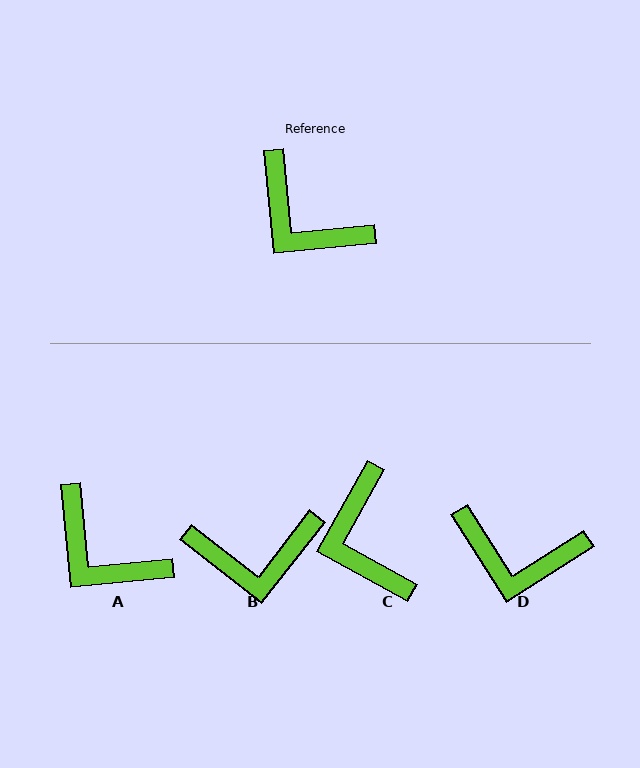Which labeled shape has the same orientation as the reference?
A.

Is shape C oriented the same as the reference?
No, it is off by about 34 degrees.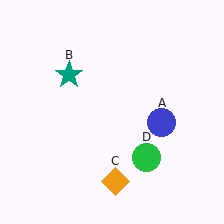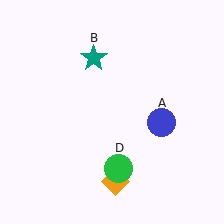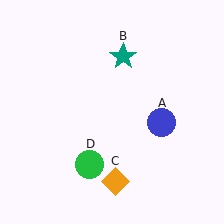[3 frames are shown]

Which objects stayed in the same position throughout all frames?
Blue circle (object A) and orange diamond (object C) remained stationary.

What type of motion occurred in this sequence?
The teal star (object B), green circle (object D) rotated clockwise around the center of the scene.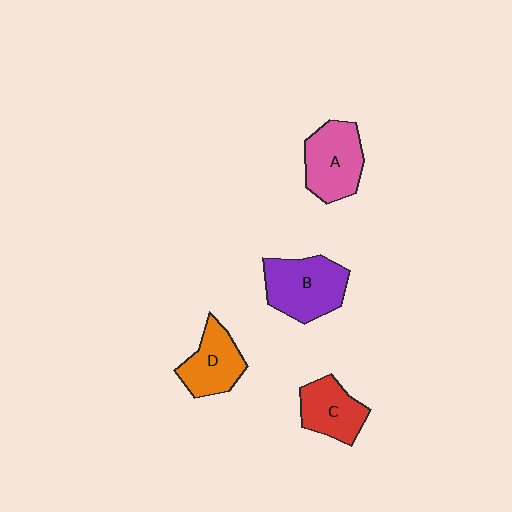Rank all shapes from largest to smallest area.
From largest to smallest: B (purple), A (pink), D (orange), C (red).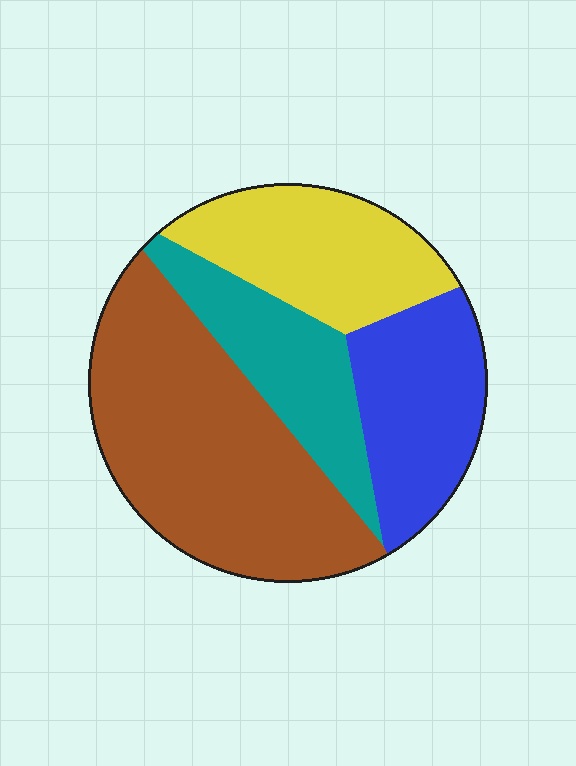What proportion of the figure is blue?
Blue takes up about one fifth (1/5) of the figure.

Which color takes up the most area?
Brown, at roughly 40%.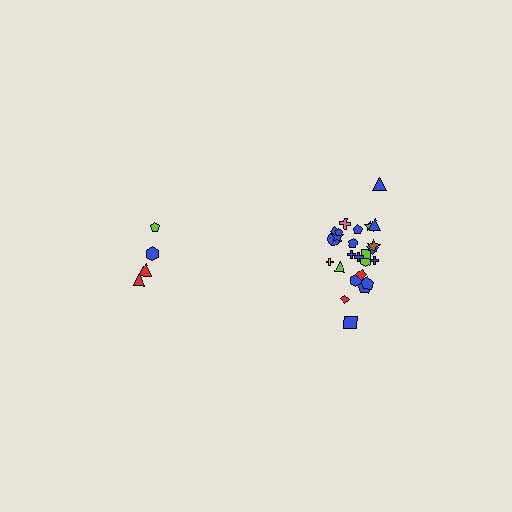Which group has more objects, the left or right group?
The right group.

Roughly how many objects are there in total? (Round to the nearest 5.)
Roughly 30 objects in total.